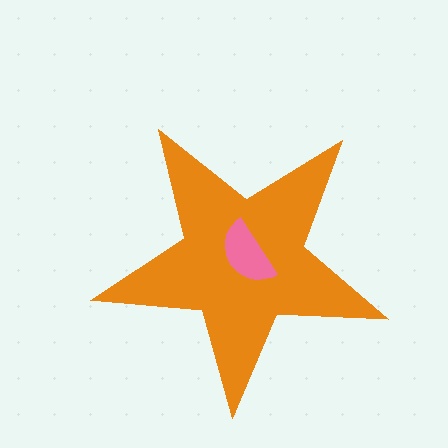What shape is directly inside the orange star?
The pink semicircle.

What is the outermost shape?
The orange star.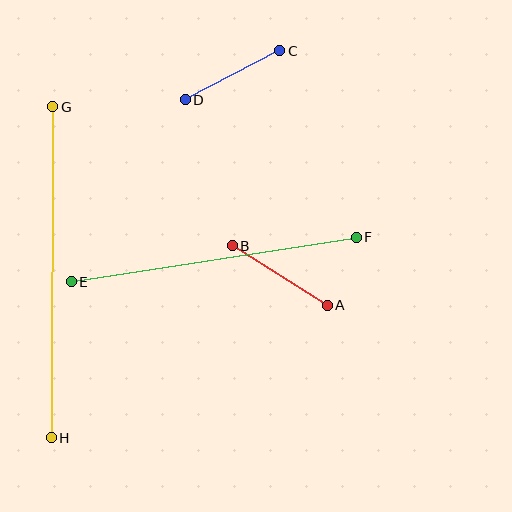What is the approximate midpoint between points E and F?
The midpoint is at approximately (214, 260) pixels.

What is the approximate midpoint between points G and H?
The midpoint is at approximately (52, 272) pixels.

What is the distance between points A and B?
The distance is approximately 112 pixels.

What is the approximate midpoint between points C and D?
The midpoint is at approximately (232, 75) pixels.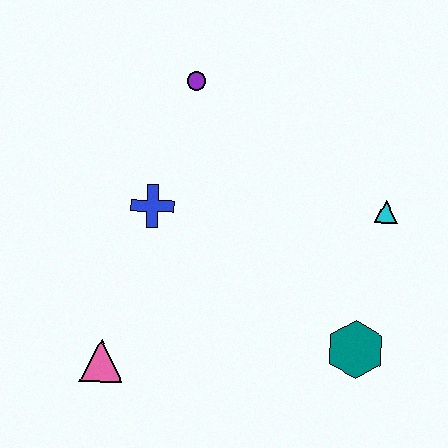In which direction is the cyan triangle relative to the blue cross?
The cyan triangle is to the right of the blue cross.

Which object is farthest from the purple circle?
The teal hexagon is farthest from the purple circle.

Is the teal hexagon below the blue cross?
Yes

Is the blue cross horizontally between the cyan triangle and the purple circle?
No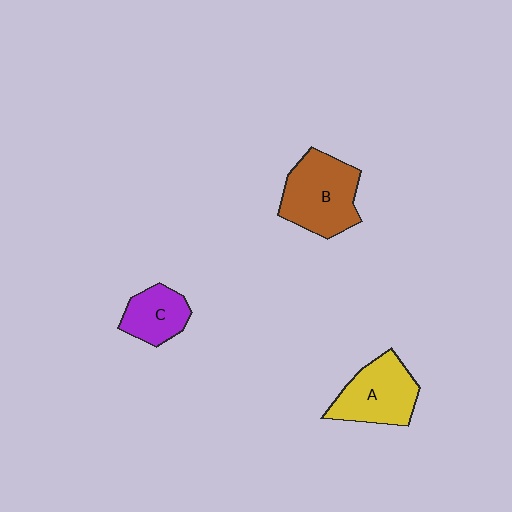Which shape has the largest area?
Shape B (brown).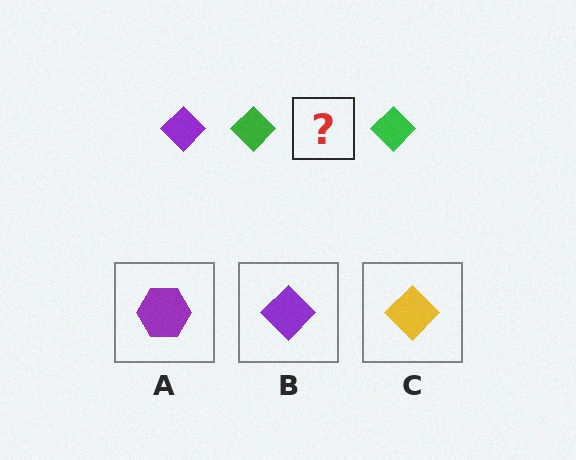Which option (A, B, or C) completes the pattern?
B.